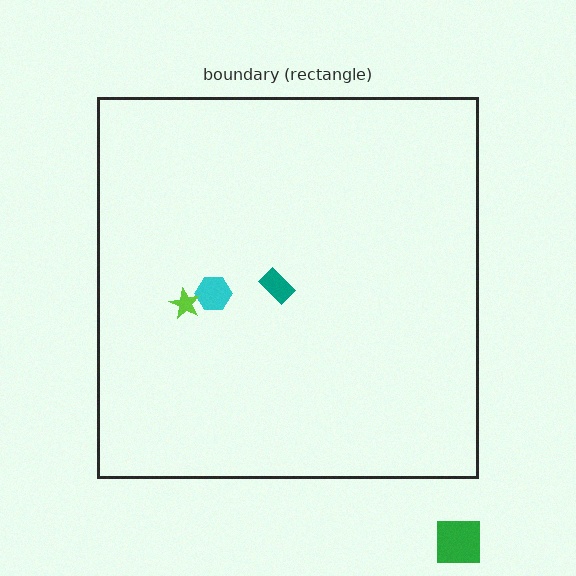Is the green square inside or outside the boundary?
Outside.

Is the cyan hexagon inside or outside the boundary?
Inside.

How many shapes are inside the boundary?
3 inside, 1 outside.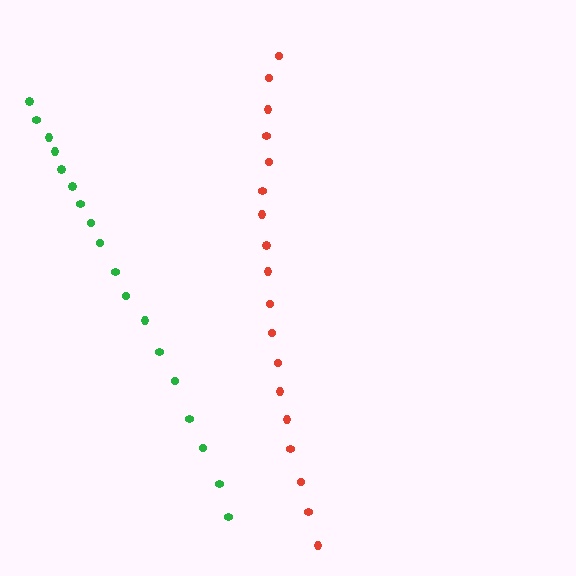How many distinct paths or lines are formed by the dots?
There are 2 distinct paths.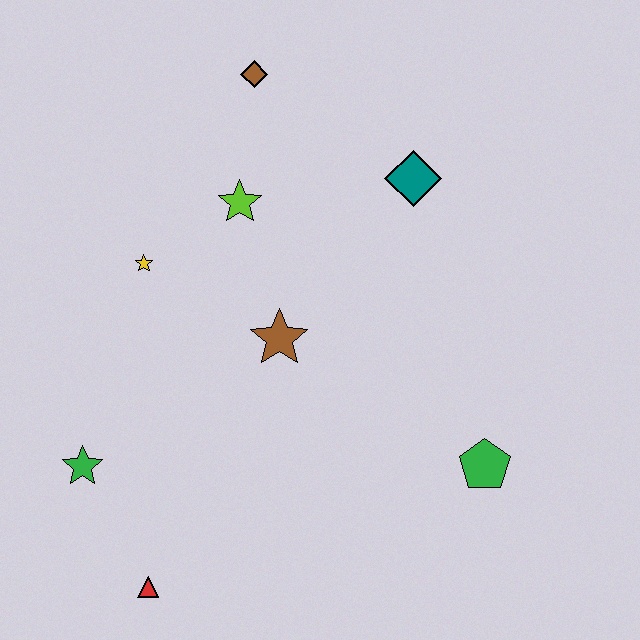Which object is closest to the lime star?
The yellow star is closest to the lime star.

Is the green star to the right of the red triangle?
No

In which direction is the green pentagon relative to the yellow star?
The green pentagon is to the right of the yellow star.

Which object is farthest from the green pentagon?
The brown diamond is farthest from the green pentagon.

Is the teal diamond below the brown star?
No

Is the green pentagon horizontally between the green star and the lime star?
No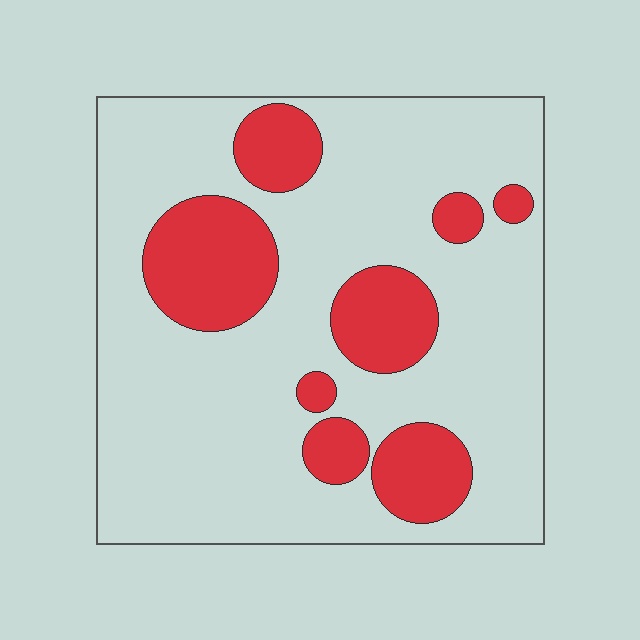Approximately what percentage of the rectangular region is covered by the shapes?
Approximately 25%.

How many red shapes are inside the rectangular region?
8.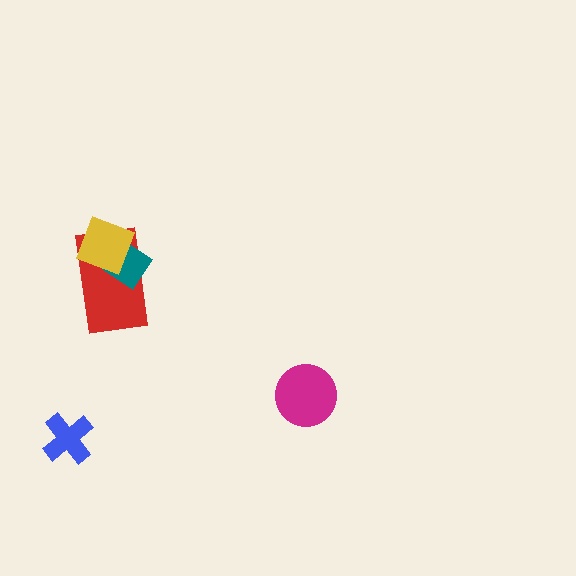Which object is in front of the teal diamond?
The yellow diamond is in front of the teal diamond.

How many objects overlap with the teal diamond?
2 objects overlap with the teal diamond.